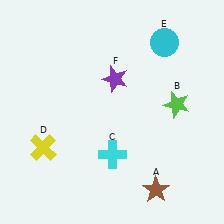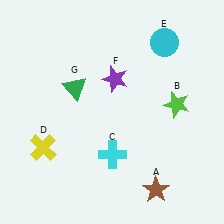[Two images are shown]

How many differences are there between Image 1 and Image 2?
There is 1 difference between the two images.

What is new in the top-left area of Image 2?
A green triangle (G) was added in the top-left area of Image 2.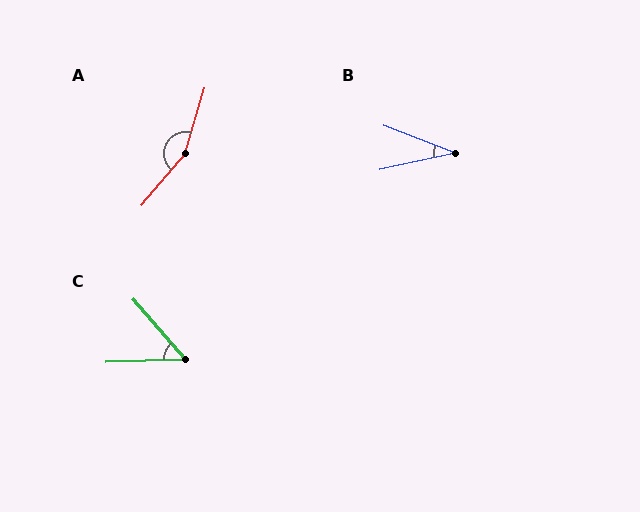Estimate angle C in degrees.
Approximately 50 degrees.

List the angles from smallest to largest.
B (34°), C (50°), A (156°).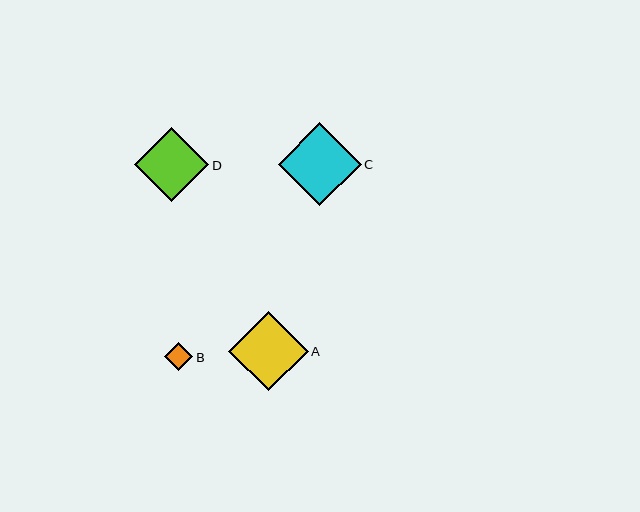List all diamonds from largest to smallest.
From largest to smallest: C, A, D, B.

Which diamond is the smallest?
Diamond B is the smallest with a size of approximately 28 pixels.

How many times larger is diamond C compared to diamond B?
Diamond C is approximately 2.9 times the size of diamond B.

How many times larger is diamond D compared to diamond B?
Diamond D is approximately 2.6 times the size of diamond B.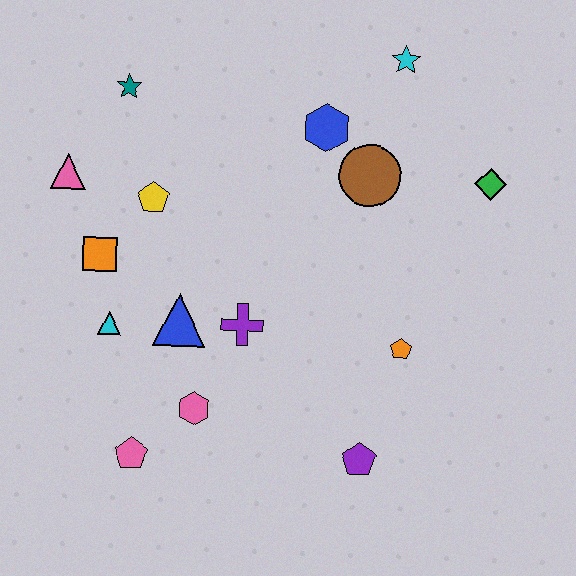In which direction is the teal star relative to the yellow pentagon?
The teal star is above the yellow pentagon.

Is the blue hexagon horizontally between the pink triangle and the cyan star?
Yes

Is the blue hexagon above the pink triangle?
Yes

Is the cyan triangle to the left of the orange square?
No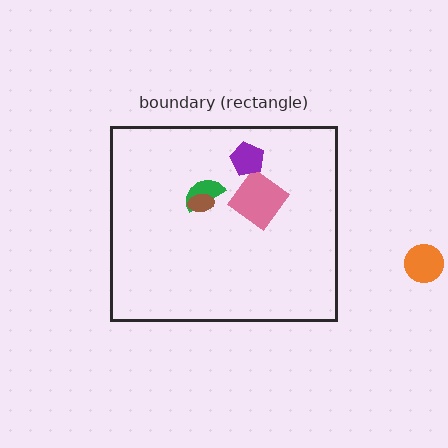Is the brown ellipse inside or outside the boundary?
Inside.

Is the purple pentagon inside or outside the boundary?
Inside.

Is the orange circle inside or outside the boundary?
Outside.